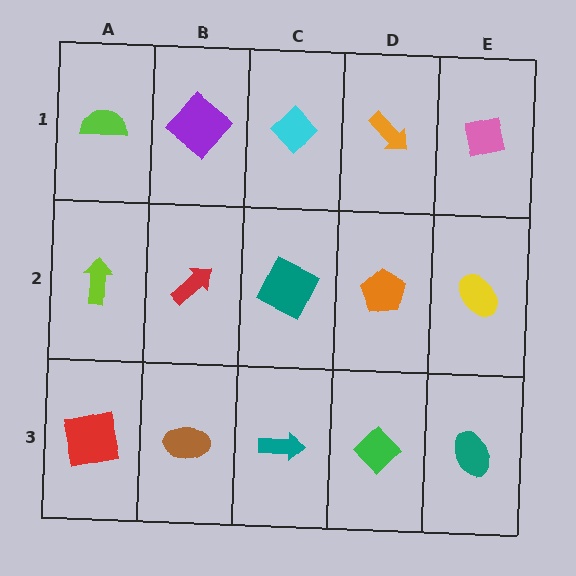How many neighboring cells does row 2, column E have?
3.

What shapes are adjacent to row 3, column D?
An orange pentagon (row 2, column D), a teal arrow (row 3, column C), a teal ellipse (row 3, column E).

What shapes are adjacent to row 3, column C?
A teal square (row 2, column C), a brown ellipse (row 3, column B), a green diamond (row 3, column D).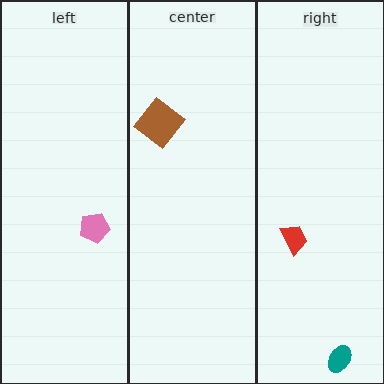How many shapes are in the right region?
2.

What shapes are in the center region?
The brown diamond.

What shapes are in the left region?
The pink pentagon.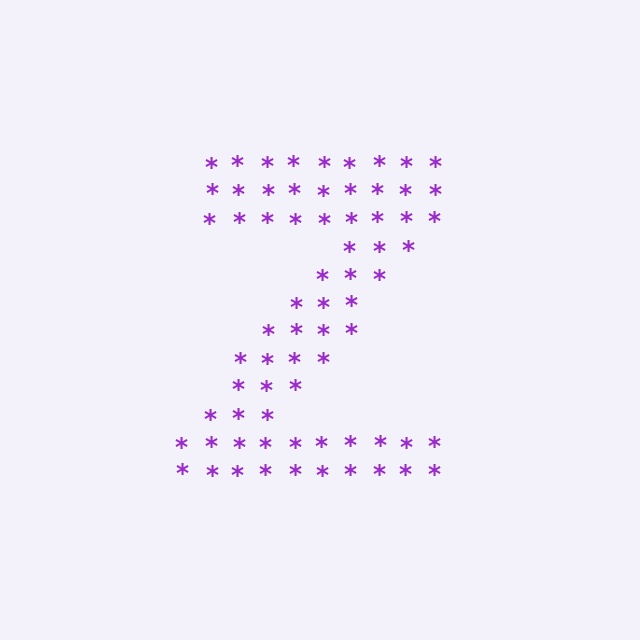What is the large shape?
The large shape is the letter Z.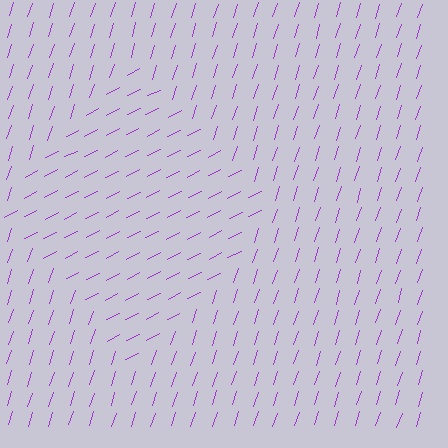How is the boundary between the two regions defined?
The boundary is defined purely by a change in line orientation (approximately 45 degrees difference). All lines are the same color and thickness.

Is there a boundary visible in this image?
Yes, there is a texture boundary formed by a change in line orientation.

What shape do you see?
I see a diamond.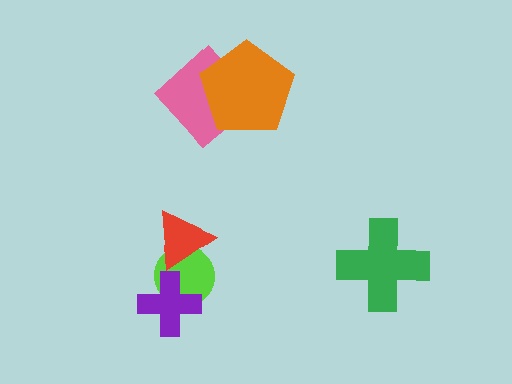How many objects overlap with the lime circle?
2 objects overlap with the lime circle.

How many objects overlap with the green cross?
0 objects overlap with the green cross.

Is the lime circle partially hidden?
Yes, it is partially covered by another shape.